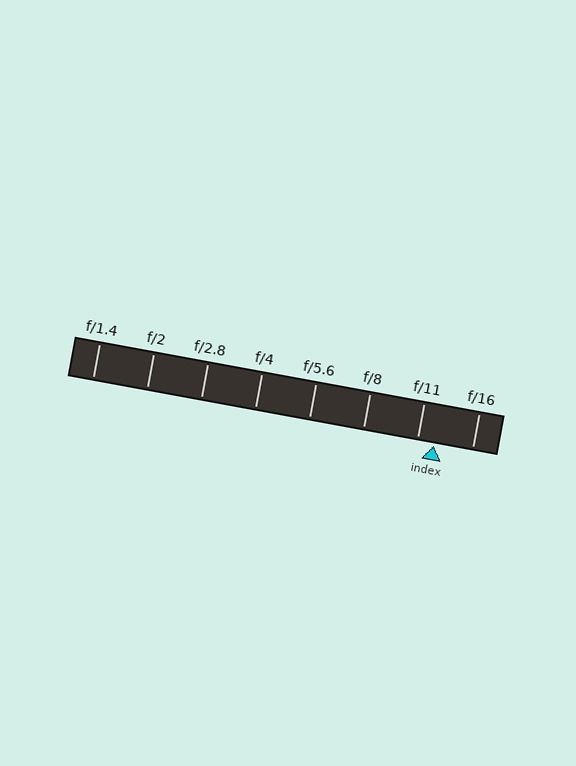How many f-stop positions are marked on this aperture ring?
There are 8 f-stop positions marked.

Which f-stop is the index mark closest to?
The index mark is closest to f/11.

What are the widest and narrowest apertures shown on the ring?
The widest aperture shown is f/1.4 and the narrowest is f/16.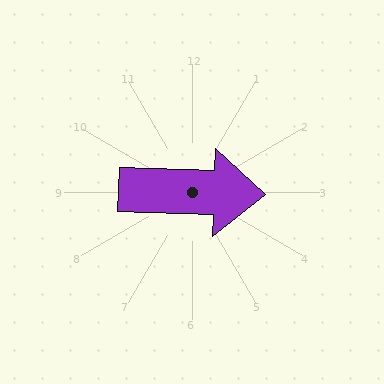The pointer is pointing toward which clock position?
Roughly 3 o'clock.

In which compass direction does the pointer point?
East.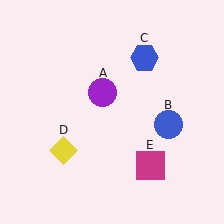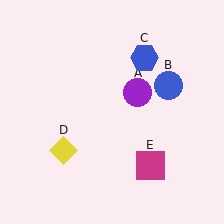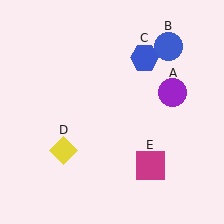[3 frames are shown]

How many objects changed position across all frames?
2 objects changed position: purple circle (object A), blue circle (object B).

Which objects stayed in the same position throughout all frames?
Blue hexagon (object C) and yellow diamond (object D) and magenta square (object E) remained stationary.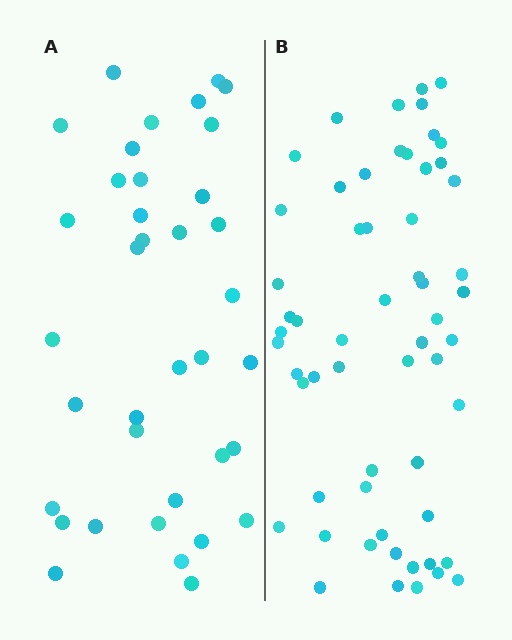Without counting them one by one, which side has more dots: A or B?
Region B (the right region) has more dots.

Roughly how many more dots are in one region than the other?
Region B has approximately 20 more dots than region A.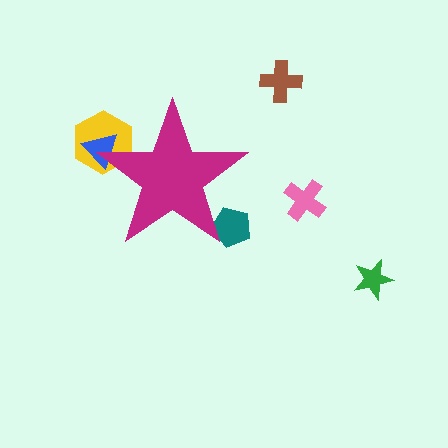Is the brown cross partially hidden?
No, the brown cross is fully visible.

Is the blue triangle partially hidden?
Yes, the blue triangle is partially hidden behind the magenta star.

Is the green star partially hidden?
No, the green star is fully visible.